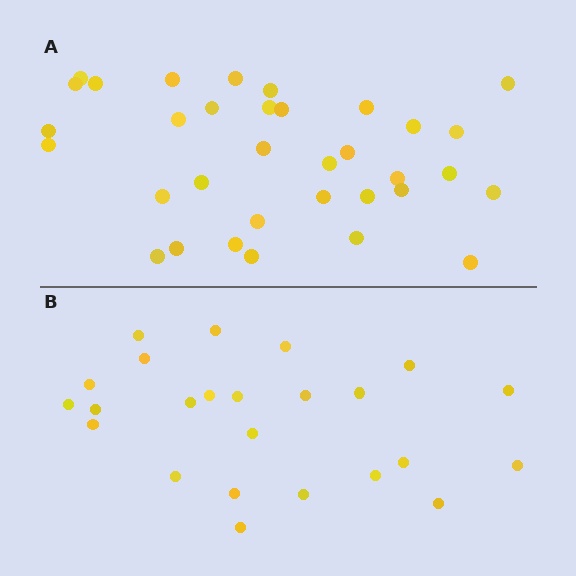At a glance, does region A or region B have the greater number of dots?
Region A (the top region) has more dots.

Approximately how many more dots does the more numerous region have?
Region A has roughly 10 or so more dots than region B.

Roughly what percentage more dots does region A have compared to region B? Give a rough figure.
About 40% more.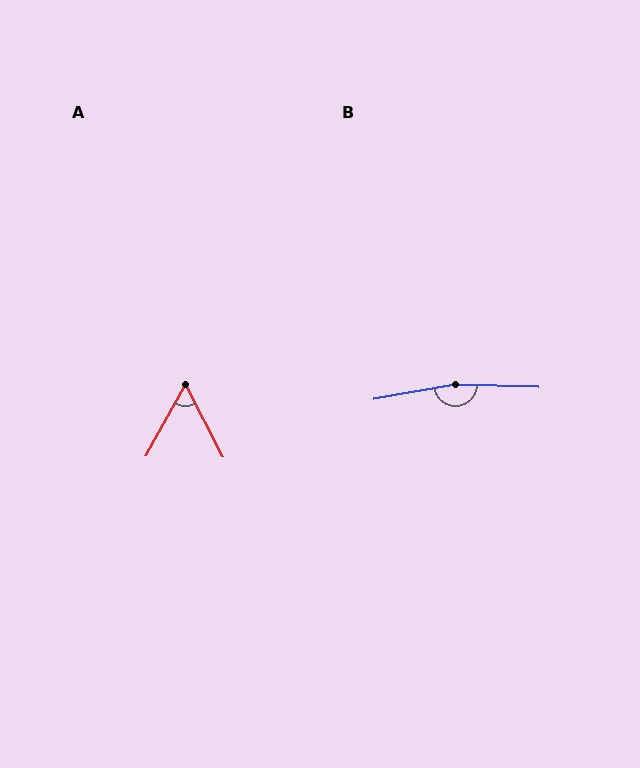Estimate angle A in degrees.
Approximately 57 degrees.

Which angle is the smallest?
A, at approximately 57 degrees.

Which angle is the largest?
B, at approximately 168 degrees.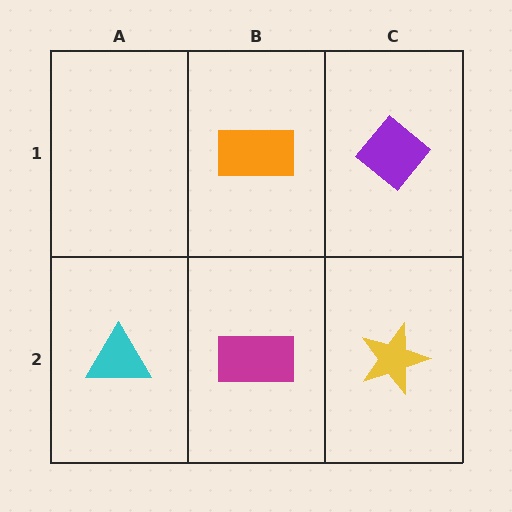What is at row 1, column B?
An orange rectangle.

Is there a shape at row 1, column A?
No, that cell is empty.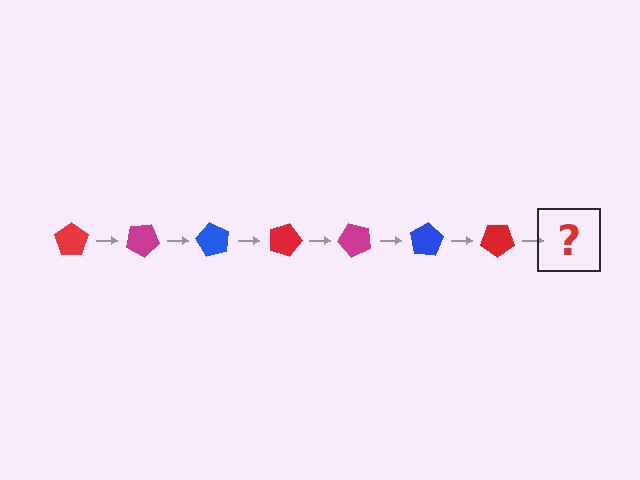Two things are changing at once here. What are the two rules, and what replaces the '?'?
The two rules are that it rotates 30 degrees each step and the color cycles through red, magenta, and blue. The '?' should be a magenta pentagon, rotated 210 degrees from the start.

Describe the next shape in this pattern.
It should be a magenta pentagon, rotated 210 degrees from the start.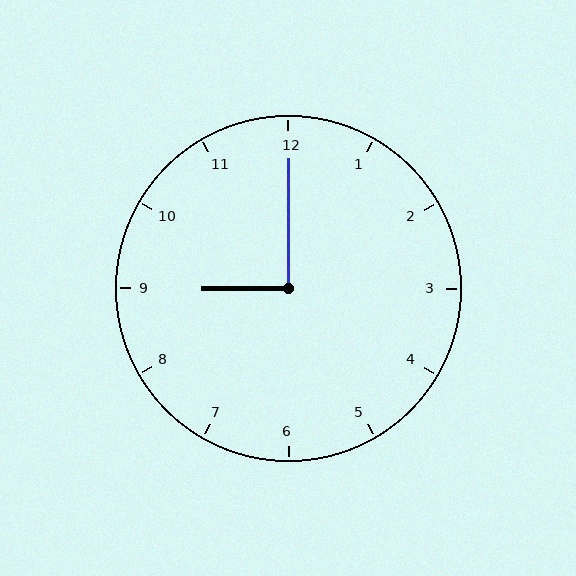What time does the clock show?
9:00.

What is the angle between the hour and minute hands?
Approximately 90 degrees.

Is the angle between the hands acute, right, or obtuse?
It is right.